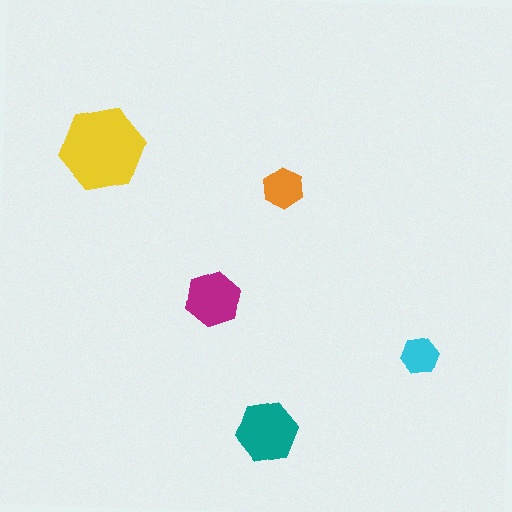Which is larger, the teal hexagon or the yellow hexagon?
The yellow one.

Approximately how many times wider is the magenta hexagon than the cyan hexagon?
About 1.5 times wider.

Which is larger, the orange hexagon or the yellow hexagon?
The yellow one.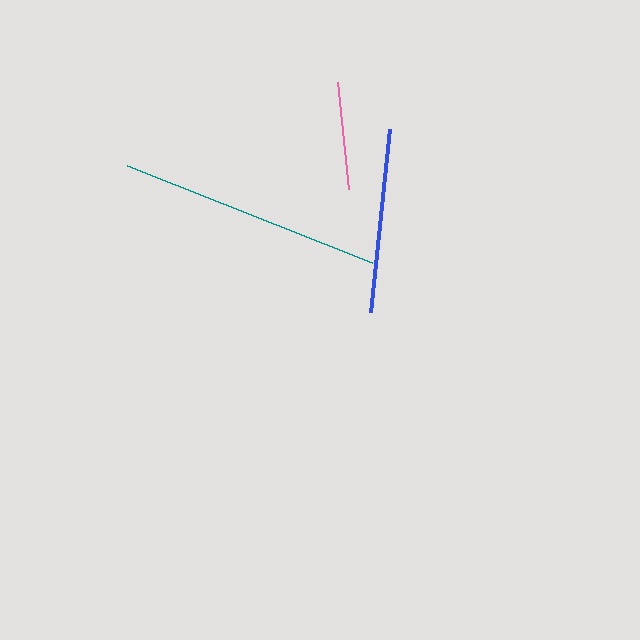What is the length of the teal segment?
The teal segment is approximately 264 pixels long.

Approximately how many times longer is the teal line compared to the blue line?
The teal line is approximately 1.4 times the length of the blue line.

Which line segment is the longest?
The teal line is the longest at approximately 264 pixels.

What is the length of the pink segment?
The pink segment is approximately 108 pixels long.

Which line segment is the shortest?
The pink line is the shortest at approximately 108 pixels.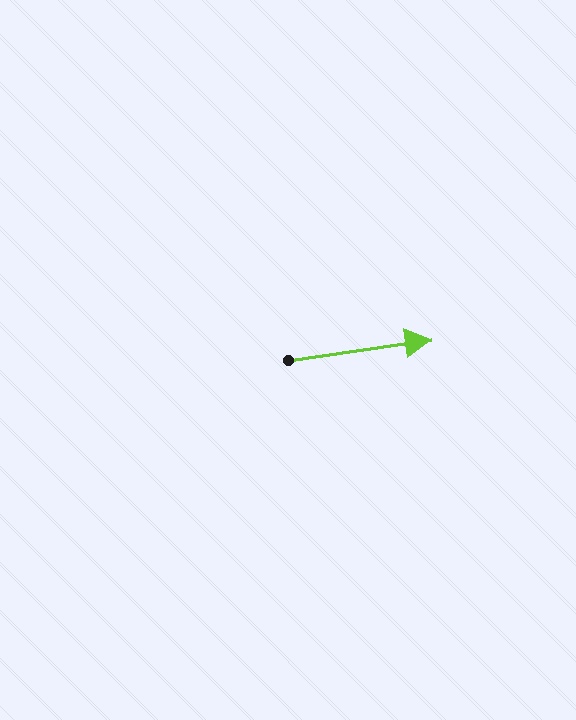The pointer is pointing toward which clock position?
Roughly 3 o'clock.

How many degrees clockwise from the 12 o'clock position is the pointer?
Approximately 82 degrees.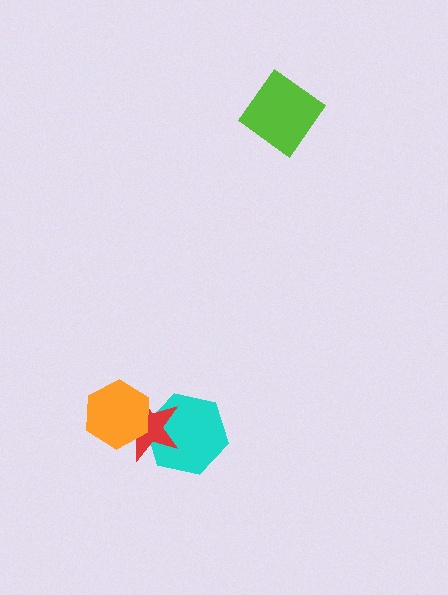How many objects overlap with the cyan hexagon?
1 object overlaps with the cyan hexagon.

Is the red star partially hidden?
Yes, it is partially covered by another shape.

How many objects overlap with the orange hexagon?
1 object overlaps with the orange hexagon.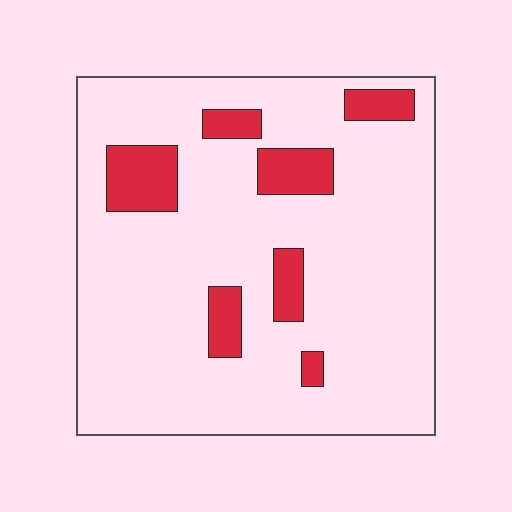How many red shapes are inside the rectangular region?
7.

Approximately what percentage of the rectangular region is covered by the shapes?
Approximately 15%.